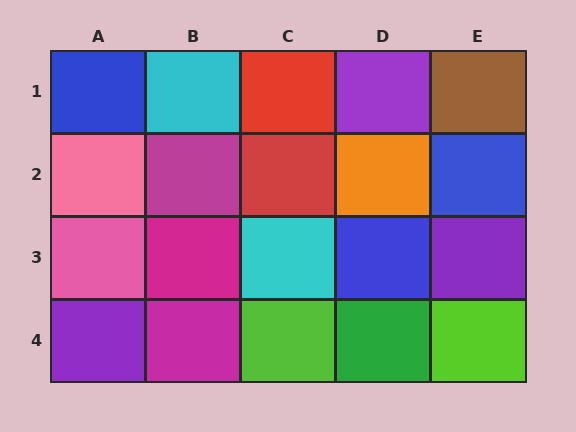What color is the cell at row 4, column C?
Lime.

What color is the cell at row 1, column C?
Red.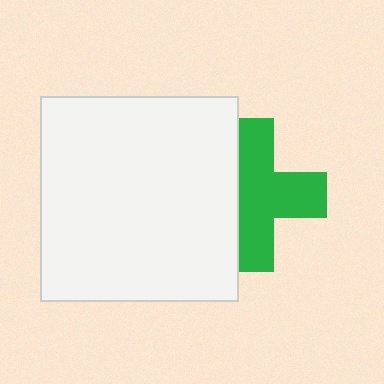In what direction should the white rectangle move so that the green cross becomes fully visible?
The white rectangle should move left. That is the shortest direction to clear the overlap and leave the green cross fully visible.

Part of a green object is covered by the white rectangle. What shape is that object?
It is a cross.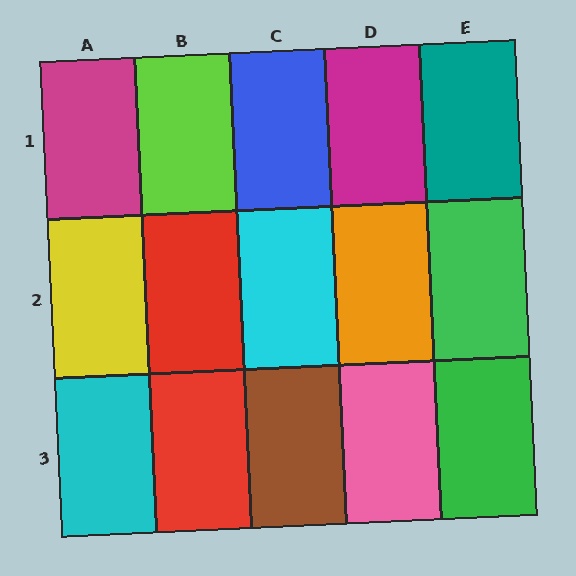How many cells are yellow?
1 cell is yellow.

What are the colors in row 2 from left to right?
Yellow, red, cyan, orange, green.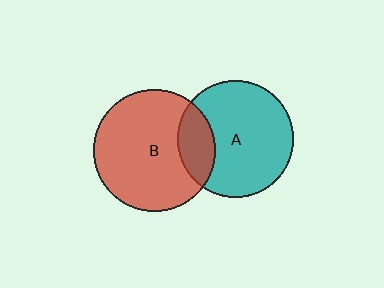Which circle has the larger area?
Circle B (red).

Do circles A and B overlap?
Yes.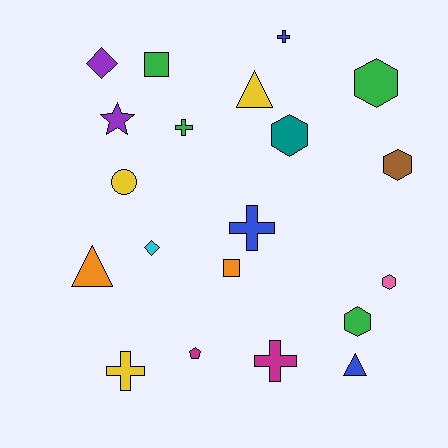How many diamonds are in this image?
There are 2 diamonds.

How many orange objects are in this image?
There are 2 orange objects.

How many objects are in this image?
There are 20 objects.